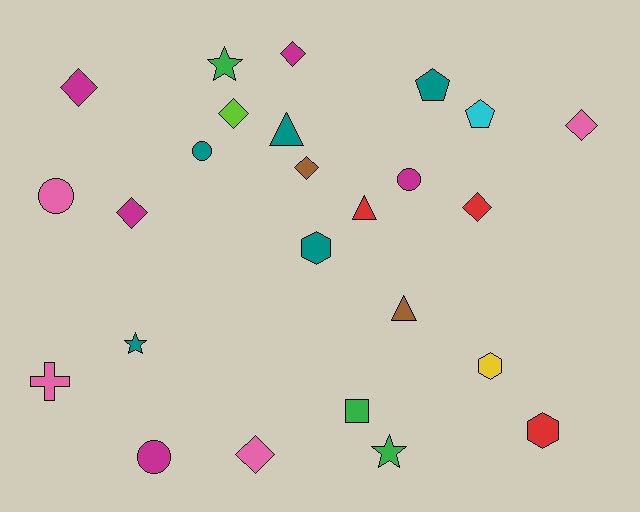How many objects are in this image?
There are 25 objects.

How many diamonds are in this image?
There are 8 diamonds.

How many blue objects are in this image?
There are no blue objects.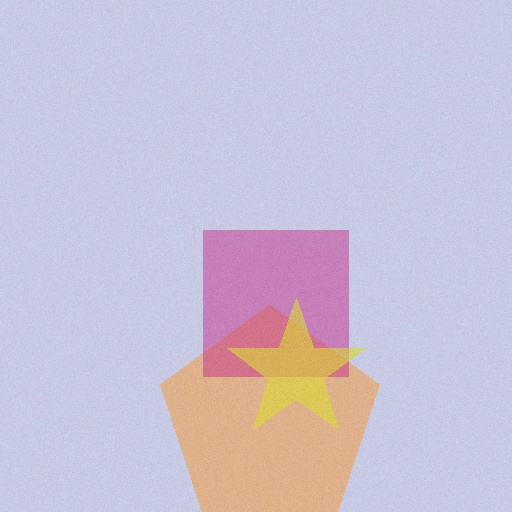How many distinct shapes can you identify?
There are 3 distinct shapes: an orange pentagon, a magenta square, a yellow star.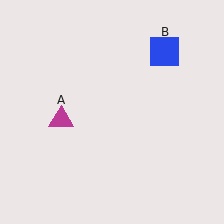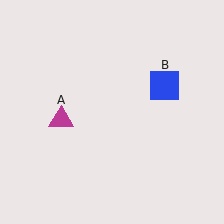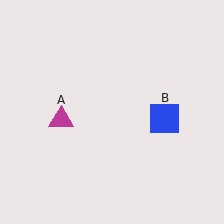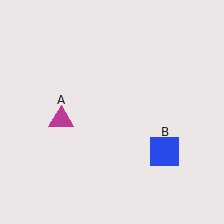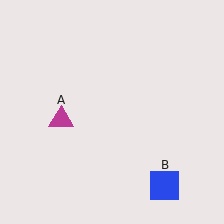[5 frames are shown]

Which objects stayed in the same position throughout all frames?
Magenta triangle (object A) remained stationary.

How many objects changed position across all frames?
1 object changed position: blue square (object B).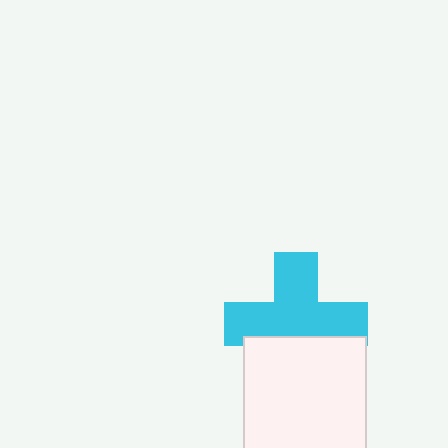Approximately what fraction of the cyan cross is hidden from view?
Roughly 32% of the cyan cross is hidden behind the white rectangle.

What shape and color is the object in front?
The object in front is a white rectangle.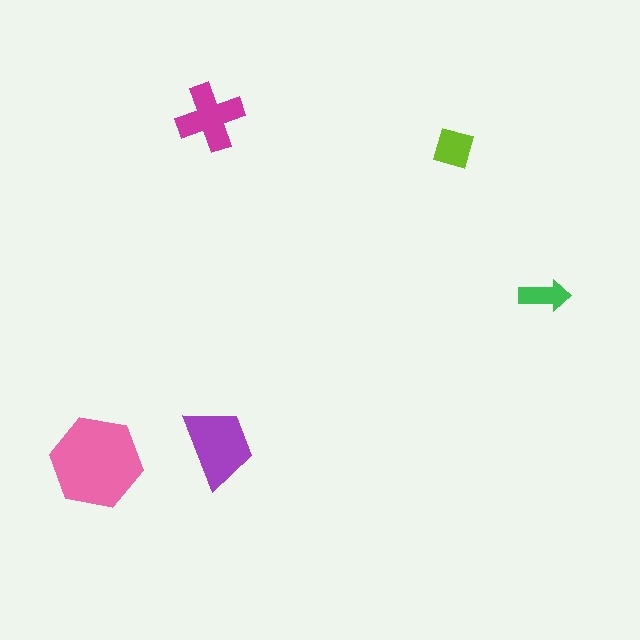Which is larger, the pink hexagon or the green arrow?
The pink hexagon.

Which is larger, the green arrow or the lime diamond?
The lime diamond.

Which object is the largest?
The pink hexagon.